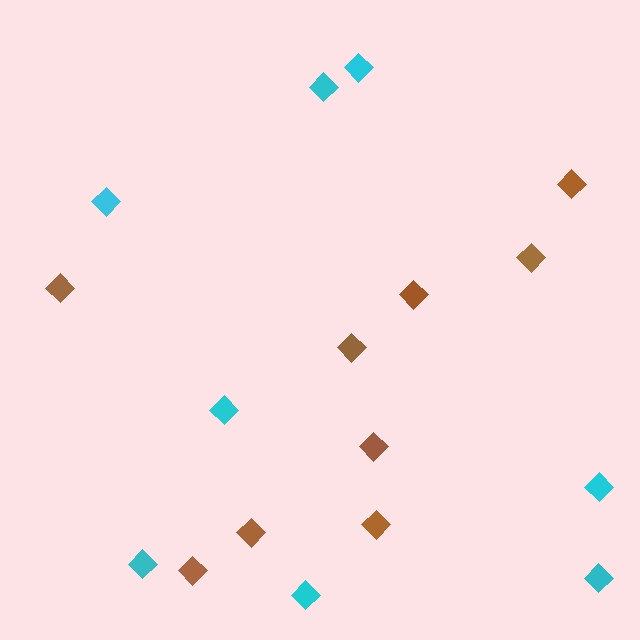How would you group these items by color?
There are 2 groups: one group of brown diamonds (9) and one group of cyan diamonds (8).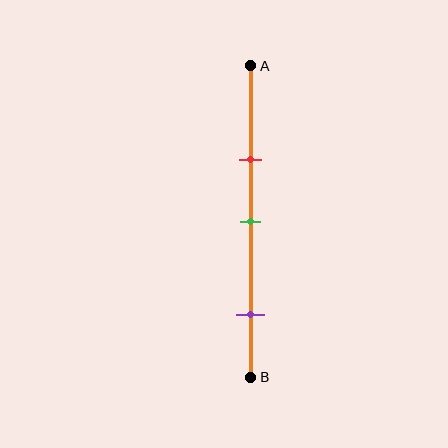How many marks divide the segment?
There are 3 marks dividing the segment.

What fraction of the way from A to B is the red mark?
The red mark is approximately 30% (0.3) of the way from A to B.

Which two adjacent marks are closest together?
The red and green marks are the closest adjacent pair.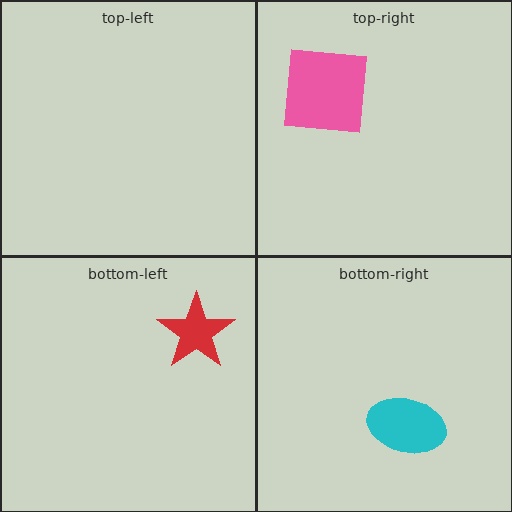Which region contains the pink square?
The top-right region.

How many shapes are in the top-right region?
1.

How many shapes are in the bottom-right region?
1.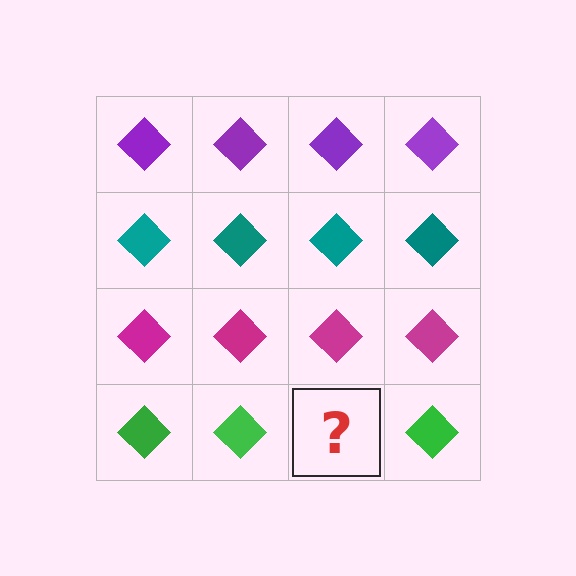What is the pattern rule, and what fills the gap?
The rule is that each row has a consistent color. The gap should be filled with a green diamond.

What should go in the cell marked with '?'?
The missing cell should contain a green diamond.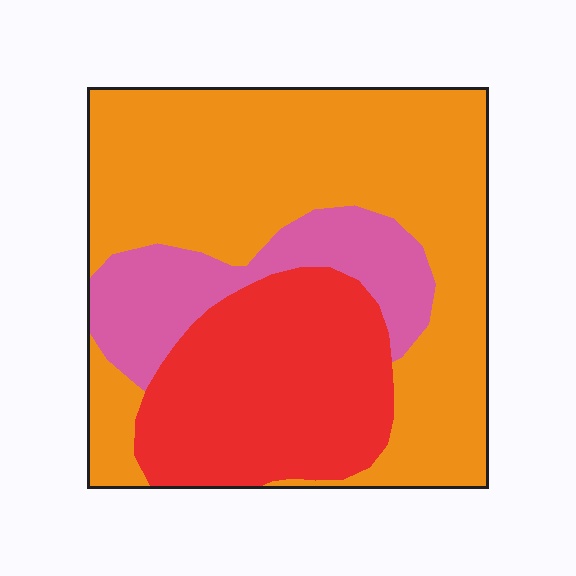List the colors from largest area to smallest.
From largest to smallest: orange, red, pink.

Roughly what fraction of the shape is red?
Red covers around 30% of the shape.